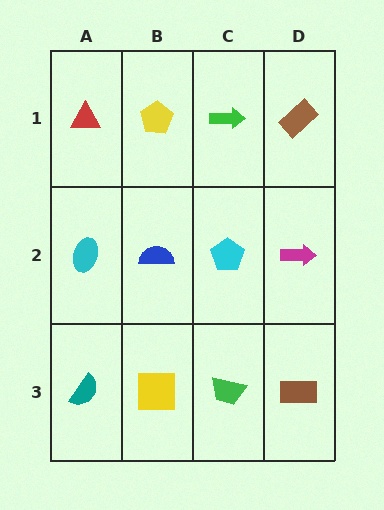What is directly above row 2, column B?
A yellow pentagon.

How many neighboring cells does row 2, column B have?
4.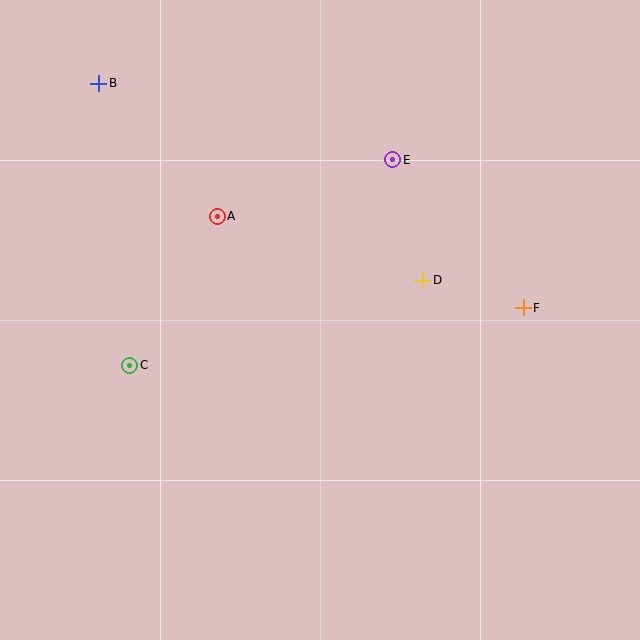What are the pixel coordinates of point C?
Point C is at (130, 365).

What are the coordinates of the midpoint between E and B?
The midpoint between E and B is at (246, 121).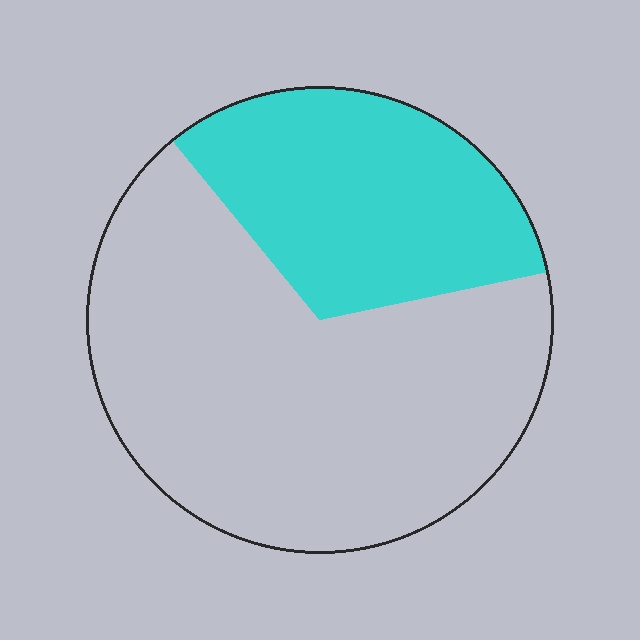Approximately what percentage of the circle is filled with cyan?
Approximately 35%.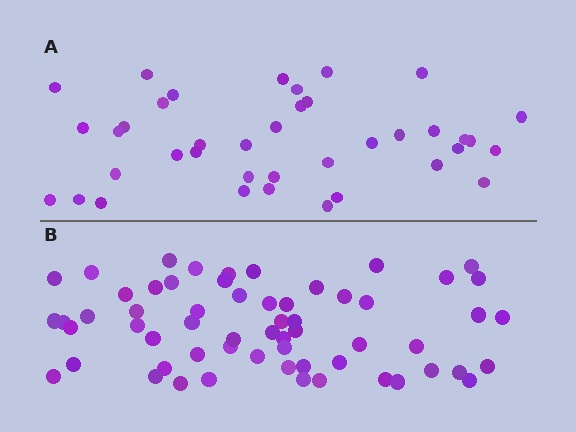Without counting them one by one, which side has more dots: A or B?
Region B (the bottom region) has more dots.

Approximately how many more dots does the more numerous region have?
Region B has approximately 20 more dots than region A.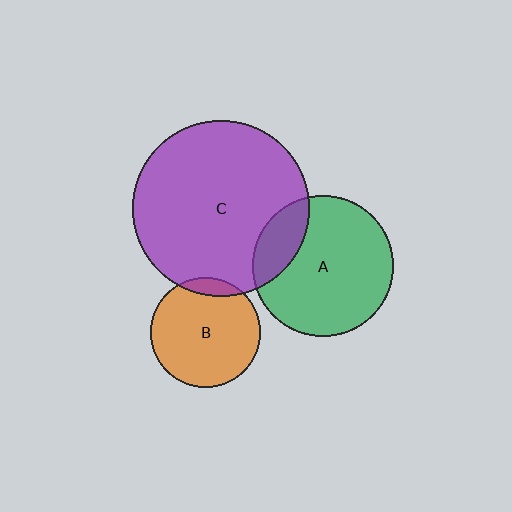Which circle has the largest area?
Circle C (purple).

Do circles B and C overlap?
Yes.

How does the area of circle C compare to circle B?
Approximately 2.6 times.